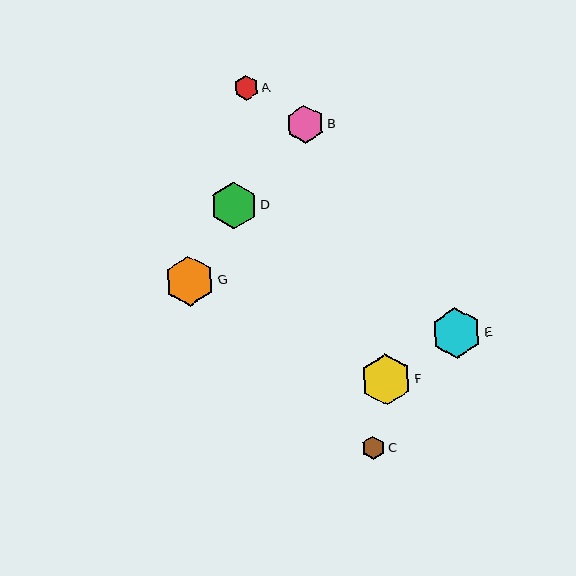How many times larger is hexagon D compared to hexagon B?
Hexagon D is approximately 1.3 times the size of hexagon B.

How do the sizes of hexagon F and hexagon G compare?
Hexagon F and hexagon G are approximately the same size.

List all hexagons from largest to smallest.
From largest to smallest: F, E, G, D, B, A, C.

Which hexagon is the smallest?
Hexagon C is the smallest with a size of approximately 23 pixels.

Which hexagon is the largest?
Hexagon F is the largest with a size of approximately 51 pixels.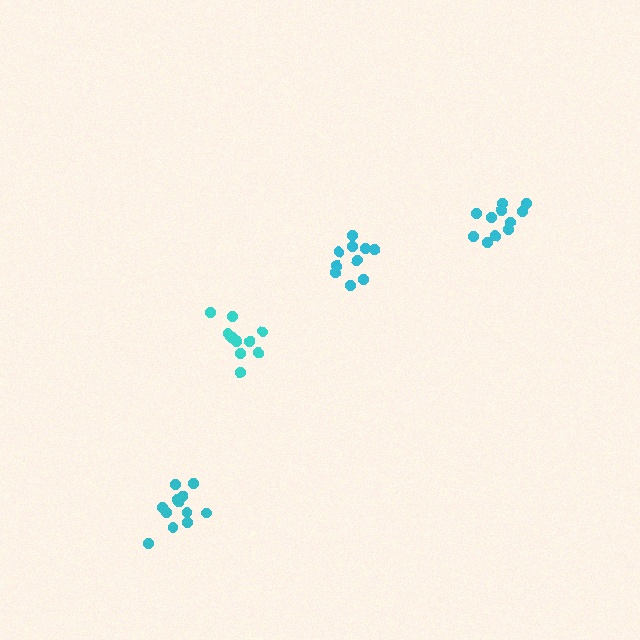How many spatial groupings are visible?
There are 4 spatial groupings.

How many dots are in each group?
Group 1: 12 dots, Group 2: 10 dots, Group 3: 11 dots, Group 4: 10 dots (43 total).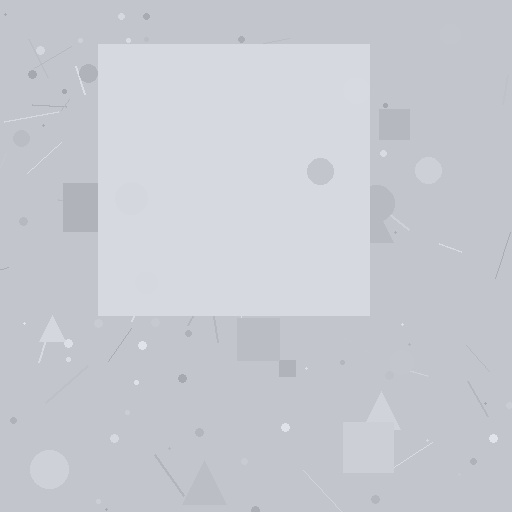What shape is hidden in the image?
A square is hidden in the image.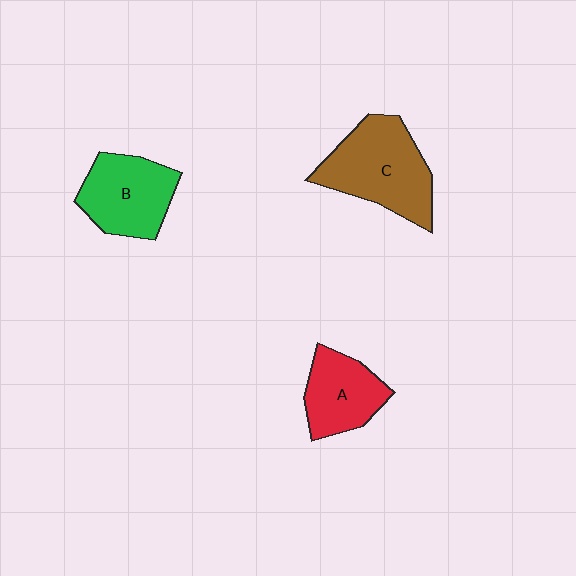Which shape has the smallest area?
Shape A (red).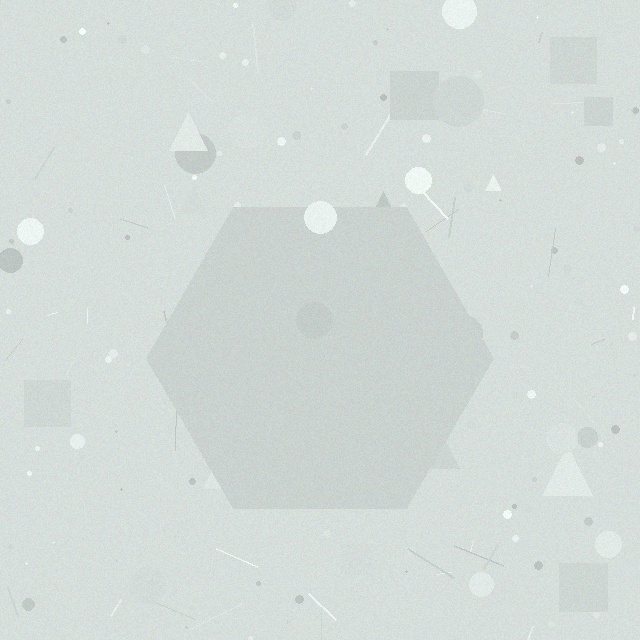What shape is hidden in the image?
A hexagon is hidden in the image.